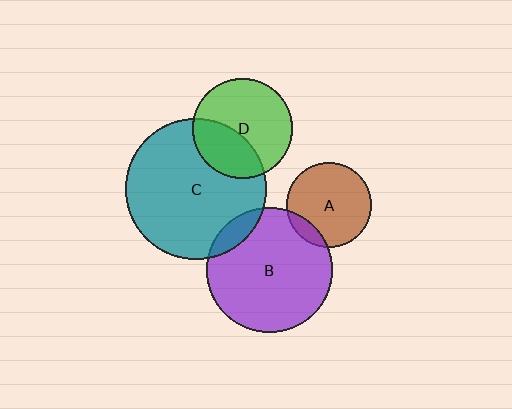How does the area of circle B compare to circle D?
Approximately 1.6 times.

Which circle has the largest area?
Circle C (teal).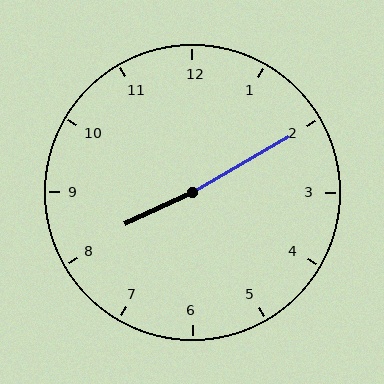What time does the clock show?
8:10.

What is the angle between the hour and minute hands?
Approximately 175 degrees.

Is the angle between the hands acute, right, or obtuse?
It is obtuse.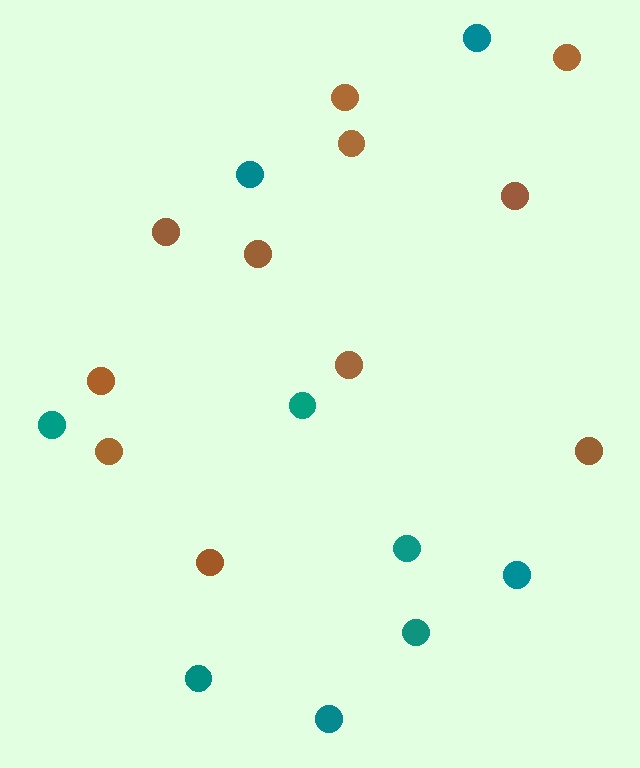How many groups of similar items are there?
There are 2 groups: one group of brown circles (11) and one group of teal circles (9).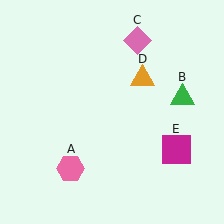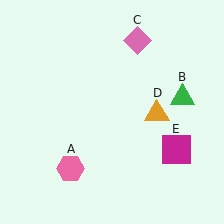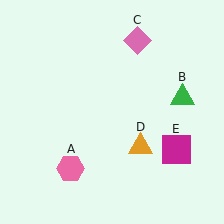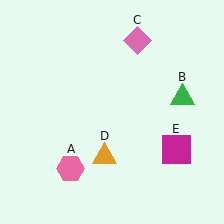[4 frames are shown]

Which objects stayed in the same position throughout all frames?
Pink hexagon (object A) and green triangle (object B) and pink diamond (object C) and magenta square (object E) remained stationary.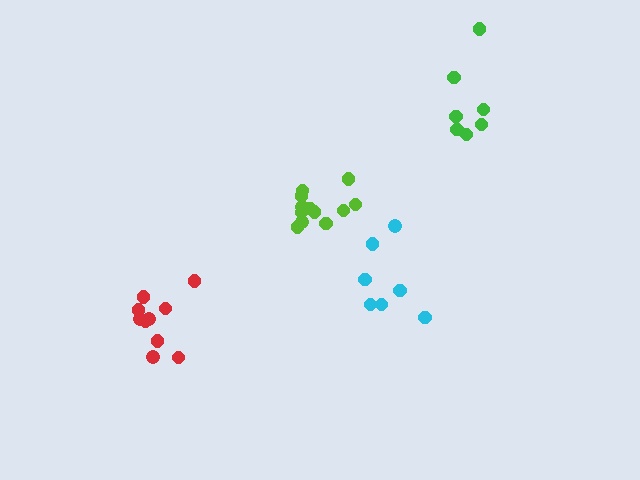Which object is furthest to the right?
The green cluster is rightmost.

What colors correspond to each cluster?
The clusters are colored: cyan, red, green, lime.